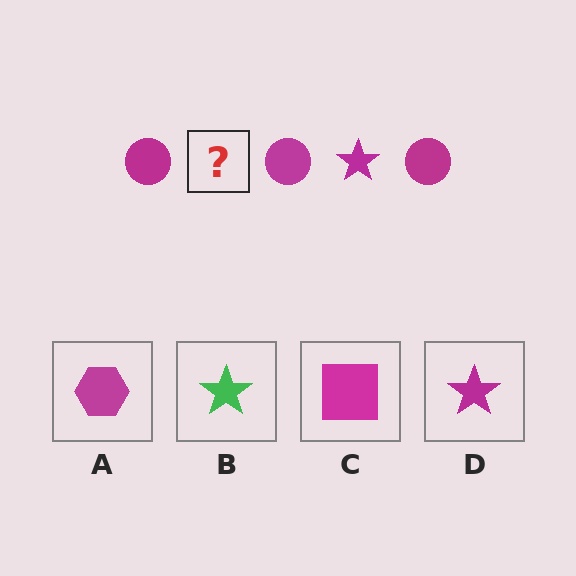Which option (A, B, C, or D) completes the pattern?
D.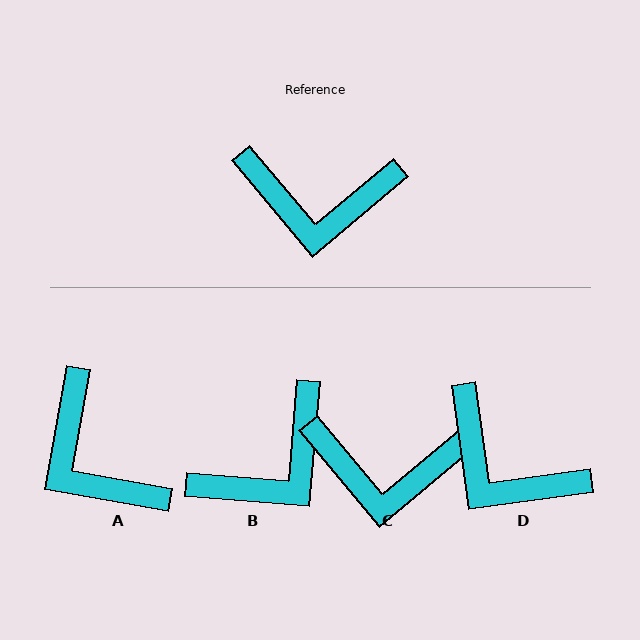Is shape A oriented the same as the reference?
No, it is off by about 50 degrees.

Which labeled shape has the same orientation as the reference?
C.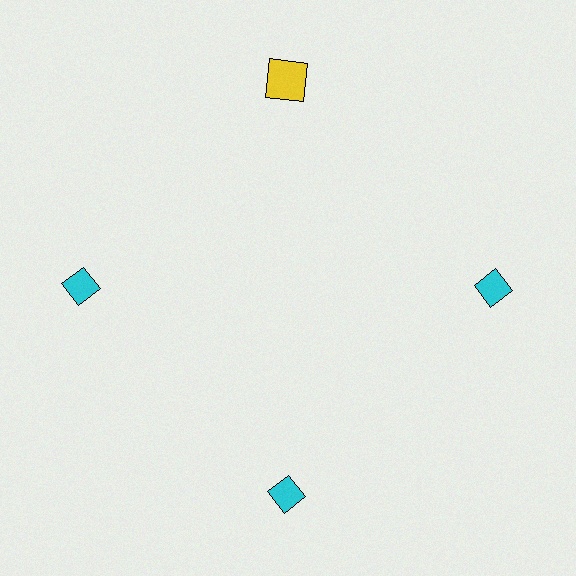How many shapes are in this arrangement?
There are 4 shapes arranged in a ring pattern.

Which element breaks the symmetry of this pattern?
The yellow square at roughly the 12 o'clock position breaks the symmetry. All other shapes are cyan diamonds.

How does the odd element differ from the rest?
It differs in both color (yellow instead of cyan) and shape (square instead of diamond).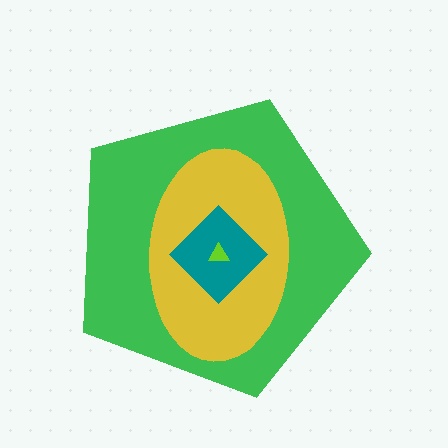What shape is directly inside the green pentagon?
The yellow ellipse.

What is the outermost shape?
The green pentagon.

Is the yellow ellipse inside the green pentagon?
Yes.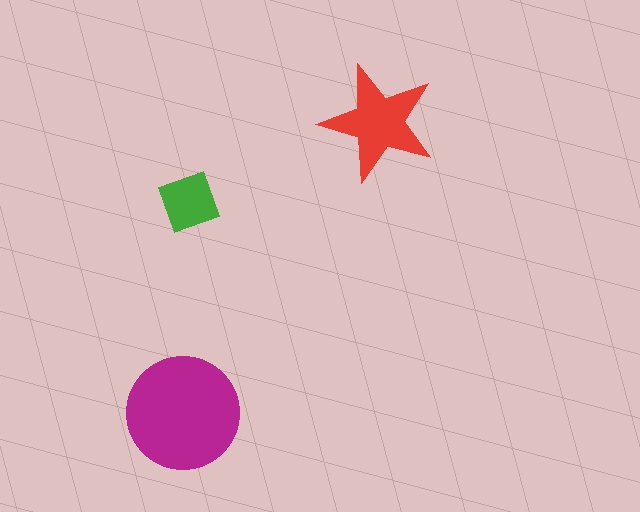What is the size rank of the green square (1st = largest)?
3rd.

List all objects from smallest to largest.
The green square, the red star, the magenta circle.